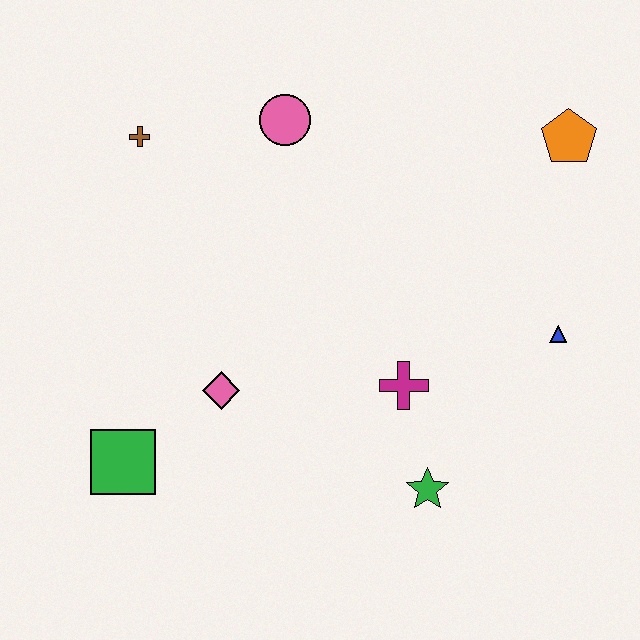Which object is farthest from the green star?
The brown cross is farthest from the green star.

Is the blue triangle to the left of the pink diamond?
No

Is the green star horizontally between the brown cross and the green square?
No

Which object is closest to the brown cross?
The pink circle is closest to the brown cross.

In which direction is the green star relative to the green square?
The green star is to the right of the green square.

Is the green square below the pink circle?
Yes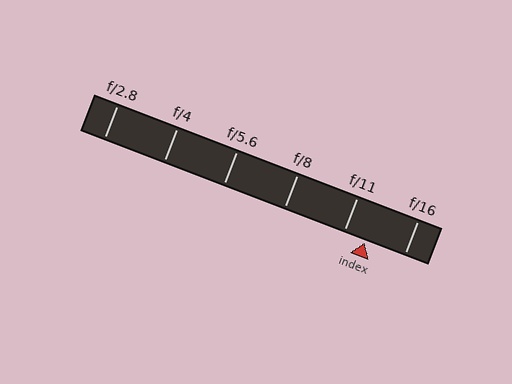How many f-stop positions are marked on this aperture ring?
There are 6 f-stop positions marked.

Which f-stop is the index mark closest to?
The index mark is closest to f/11.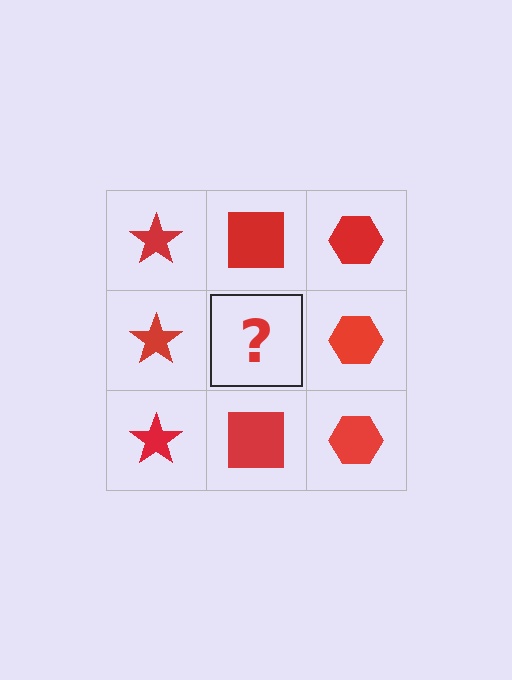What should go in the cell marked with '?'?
The missing cell should contain a red square.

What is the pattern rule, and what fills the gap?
The rule is that each column has a consistent shape. The gap should be filled with a red square.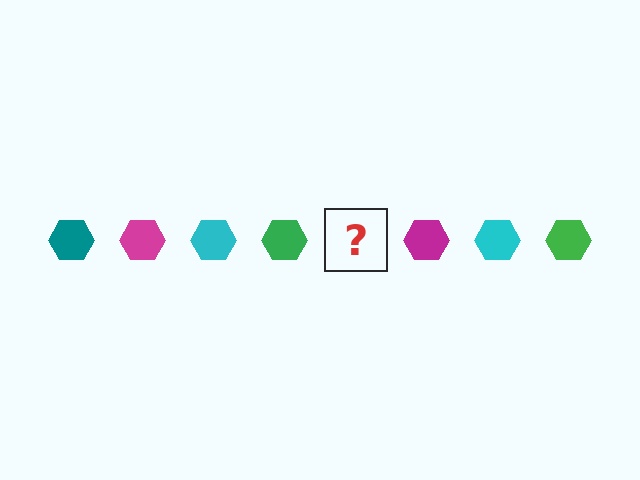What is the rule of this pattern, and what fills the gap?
The rule is that the pattern cycles through teal, magenta, cyan, green hexagons. The gap should be filled with a teal hexagon.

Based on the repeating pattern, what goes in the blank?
The blank should be a teal hexagon.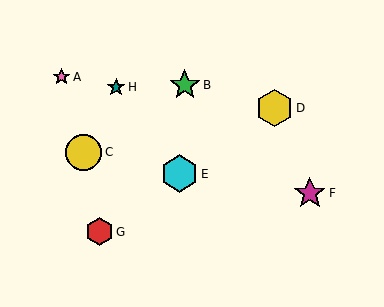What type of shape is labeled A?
Shape A is a pink star.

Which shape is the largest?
The cyan hexagon (labeled E) is the largest.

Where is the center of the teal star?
The center of the teal star is at (116, 87).